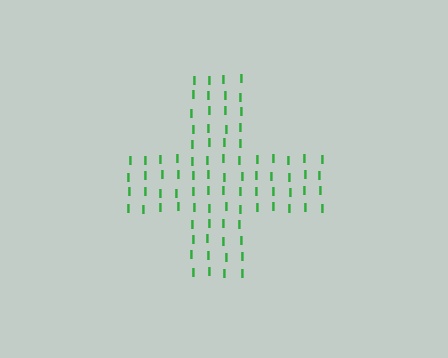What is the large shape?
The large shape is a cross.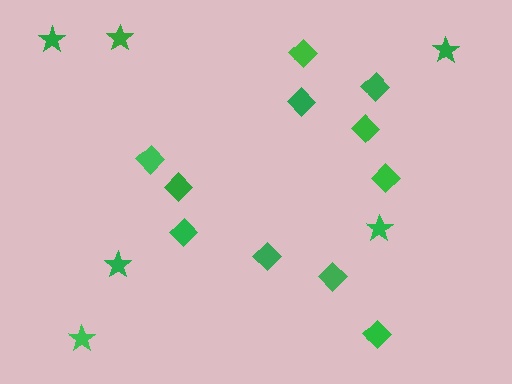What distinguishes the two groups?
There are 2 groups: one group of stars (6) and one group of diamonds (11).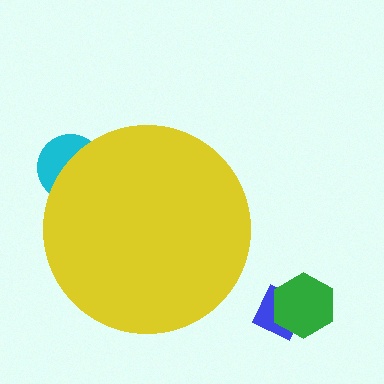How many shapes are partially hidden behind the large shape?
1 shape is partially hidden.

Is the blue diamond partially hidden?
No, the blue diamond is fully visible.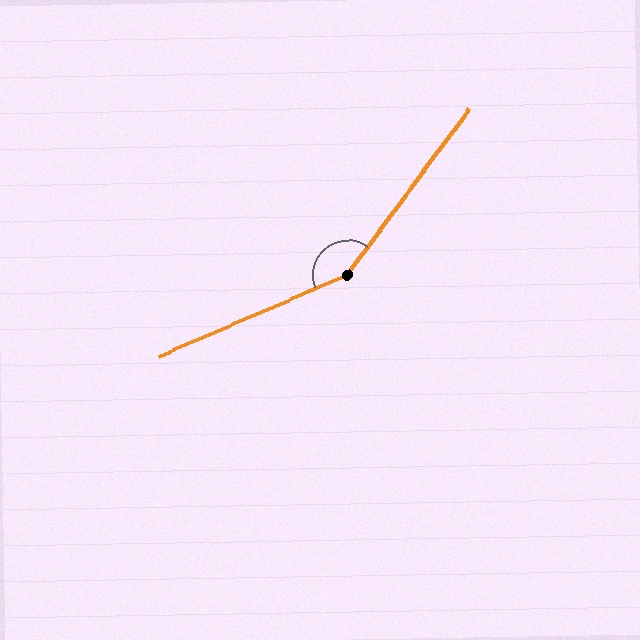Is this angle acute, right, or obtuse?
It is obtuse.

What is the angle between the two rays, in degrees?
Approximately 150 degrees.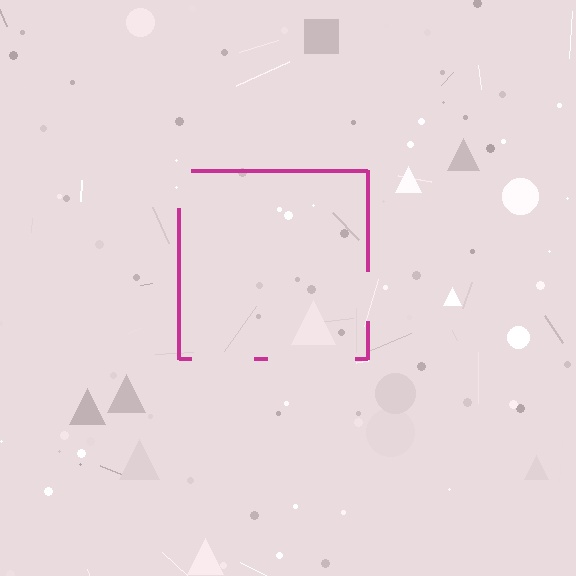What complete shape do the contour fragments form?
The contour fragments form a square.